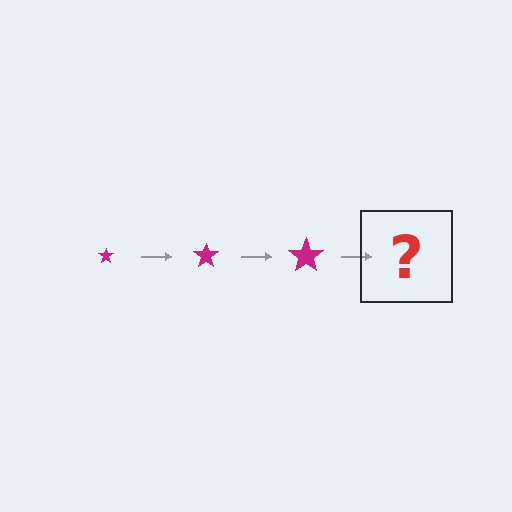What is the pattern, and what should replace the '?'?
The pattern is that the star gets progressively larger each step. The '?' should be a magenta star, larger than the previous one.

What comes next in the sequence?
The next element should be a magenta star, larger than the previous one.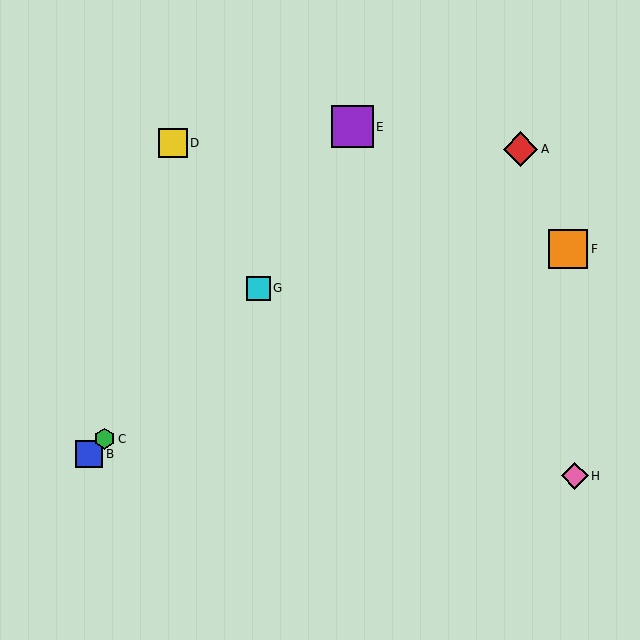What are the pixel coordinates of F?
Object F is at (568, 249).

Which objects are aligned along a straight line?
Objects B, C, G are aligned along a straight line.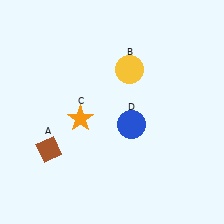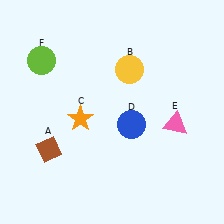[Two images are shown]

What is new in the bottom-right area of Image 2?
A pink triangle (E) was added in the bottom-right area of Image 2.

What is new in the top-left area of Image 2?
A lime circle (F) was added in the top-left area of Image 2.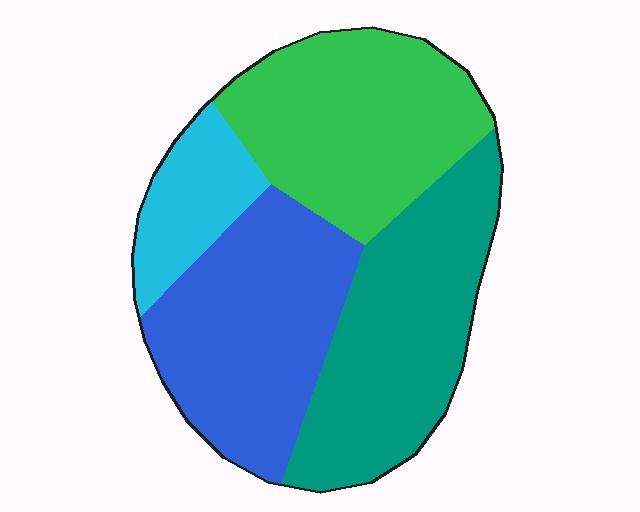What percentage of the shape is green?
Green takes up between a quarter and a half of the shape.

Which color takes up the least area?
Cyan, at roughly 10%.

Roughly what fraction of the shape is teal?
Teal covers roughly 30% of the shape.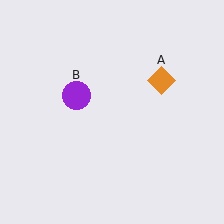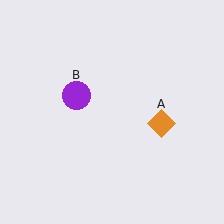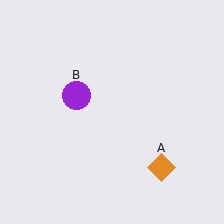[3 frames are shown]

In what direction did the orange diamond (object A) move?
The orange diamond (object A) moved down.